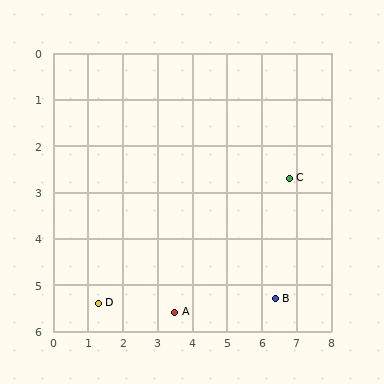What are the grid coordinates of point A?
Point A is at approximately (3.5, 5.6).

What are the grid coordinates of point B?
Point B is at approximately (6.4, 5.3).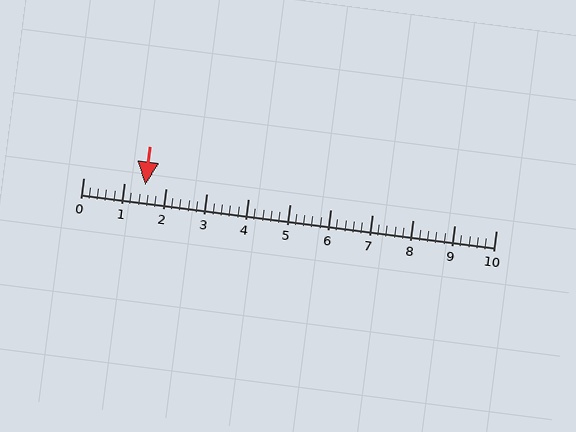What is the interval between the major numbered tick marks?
The major tick marks are spaced 1 units apart.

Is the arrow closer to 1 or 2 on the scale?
The arrow is closer to 2.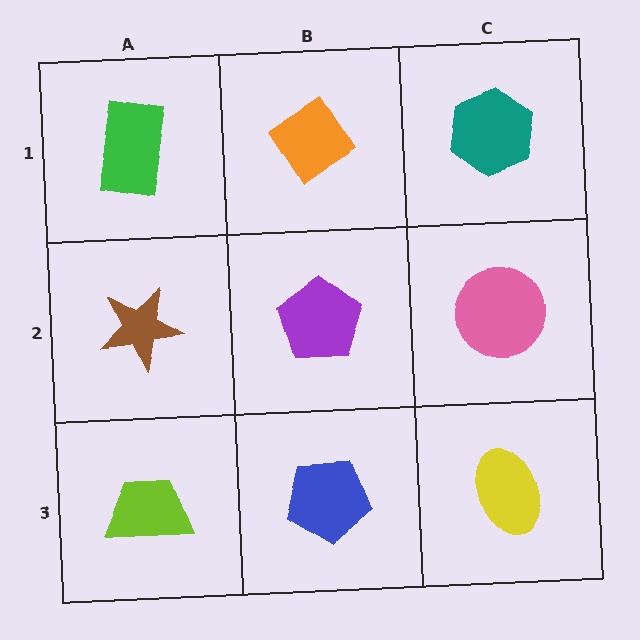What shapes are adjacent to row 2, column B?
An orange diamond (row 1, column B), a blue pentagon (row 3, column B), a brown star (row 2, column A), a pink circle (row 2, column C).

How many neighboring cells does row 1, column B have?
3.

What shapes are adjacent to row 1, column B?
A purple pentagon (row 2, column B), a green rectangle (row 1, column A), a teal hexagon (row 1, column C).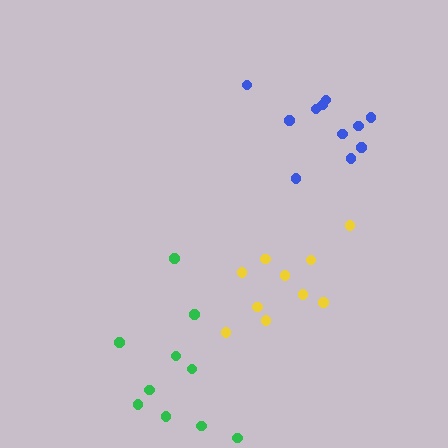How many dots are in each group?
Group 1: 11 dots, Group 2: 10 dots, Group 3: 10 dots (31 total).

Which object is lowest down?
The green cluster is bottommost.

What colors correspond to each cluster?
The clusters are colored: blue, yellow, green.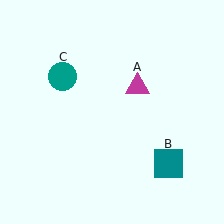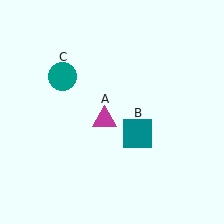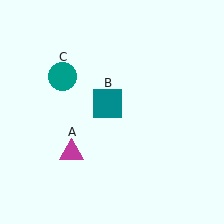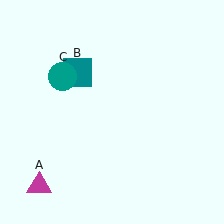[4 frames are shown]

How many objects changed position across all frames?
2 objects changed position: magenta triangle (object A), teal square (object B).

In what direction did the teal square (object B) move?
The teal square (object B) moved up and to the left.